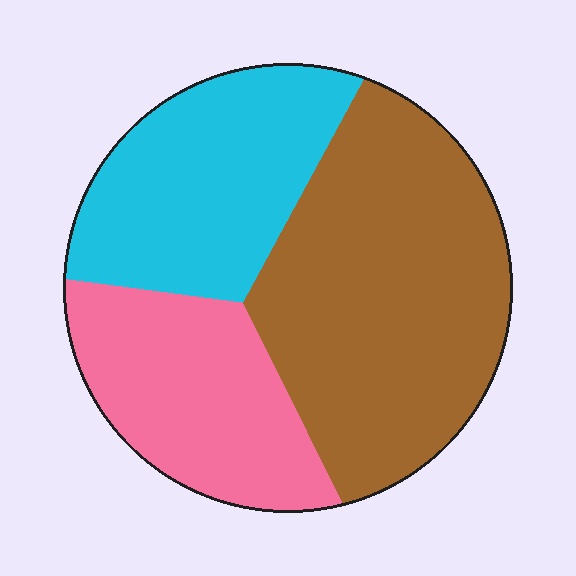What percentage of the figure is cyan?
Cyan takes up between a quarter and a half of the figure.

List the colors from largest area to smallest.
From largest to smallest: brown, cyan, pink.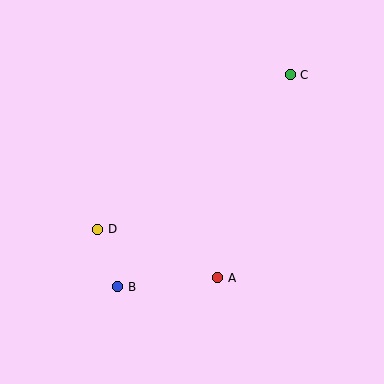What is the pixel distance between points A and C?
The distance between A and C is 215 pixels.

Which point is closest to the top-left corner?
Point D is closest to the top-left corner.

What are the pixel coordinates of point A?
Point A is at (218, 278).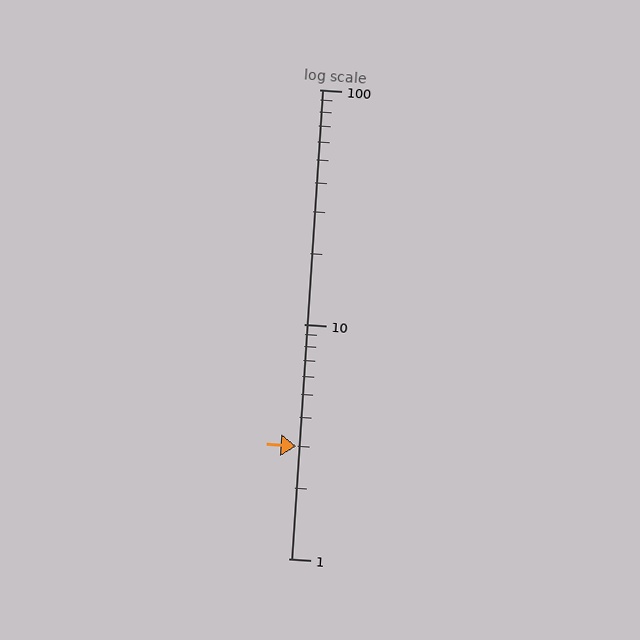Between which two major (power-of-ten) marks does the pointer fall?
The pointer is between 1 and 10.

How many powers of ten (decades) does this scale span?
The scale spans 2 decades, from 1 to 100.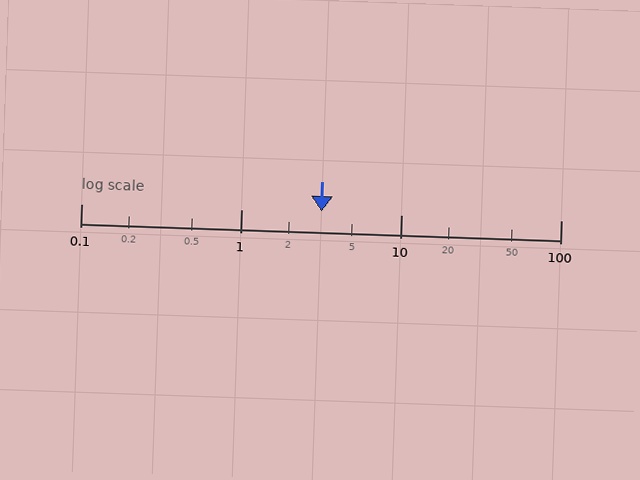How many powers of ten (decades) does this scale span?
The scale spans 3 decades, from 0.1 to 100.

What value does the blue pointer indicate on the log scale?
The pointer indicates approximately 3.2.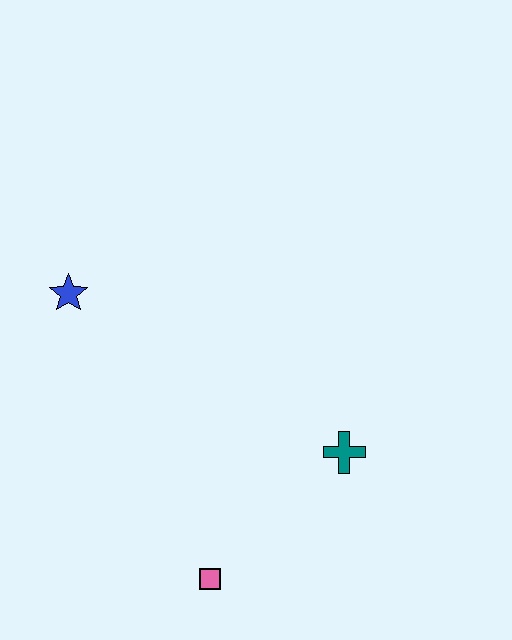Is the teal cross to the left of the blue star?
No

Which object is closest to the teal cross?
The pink square is closest to the teal cross.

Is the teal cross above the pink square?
Yes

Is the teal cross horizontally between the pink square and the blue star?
No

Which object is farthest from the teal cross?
The blue star is farthest from the teal cross.